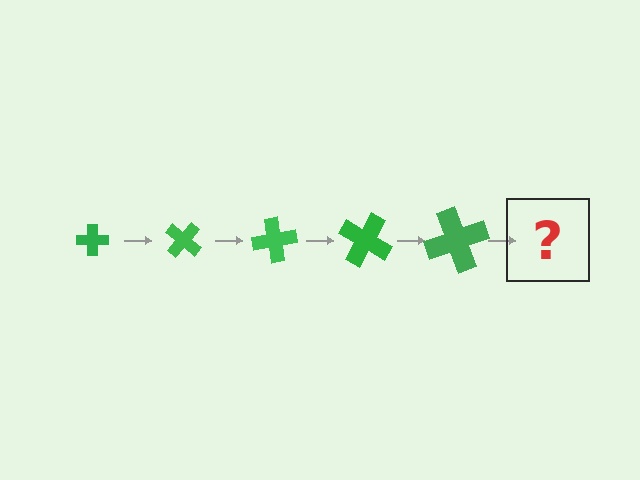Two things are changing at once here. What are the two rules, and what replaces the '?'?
The two rules are that the cross grows larger each step and it rotates 40 degrees each step. The '?' should be a cross, larger than the previous one and rotated 200 degrees from the start.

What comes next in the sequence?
The next element should be a cross, larger than the previous one and rotated 200 degrees from the start.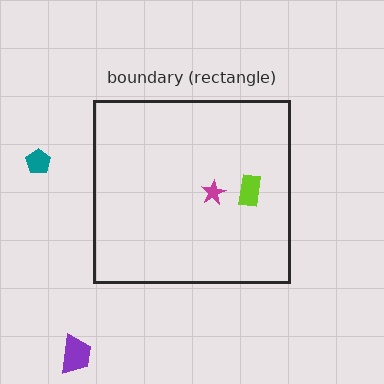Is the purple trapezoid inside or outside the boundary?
Outside.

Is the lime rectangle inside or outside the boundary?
Inside.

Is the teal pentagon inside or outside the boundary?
Outside.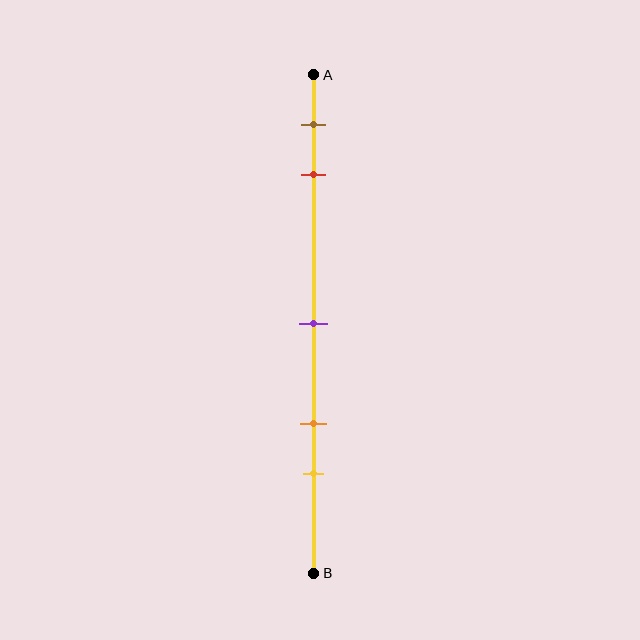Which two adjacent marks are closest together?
The brown and red marks are the closest adjacent pair.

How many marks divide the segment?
There are 5 marks dividing the segment.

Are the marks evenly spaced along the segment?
No, the marks are not evenly spaced.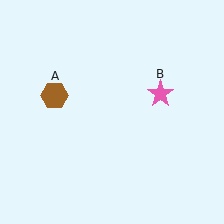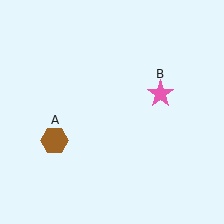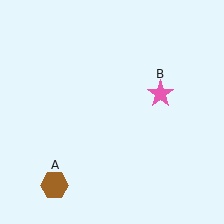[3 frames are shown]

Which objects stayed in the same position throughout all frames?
Pink star (object B) remained stationary.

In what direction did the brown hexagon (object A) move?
The brown hexagon (object A) moved down.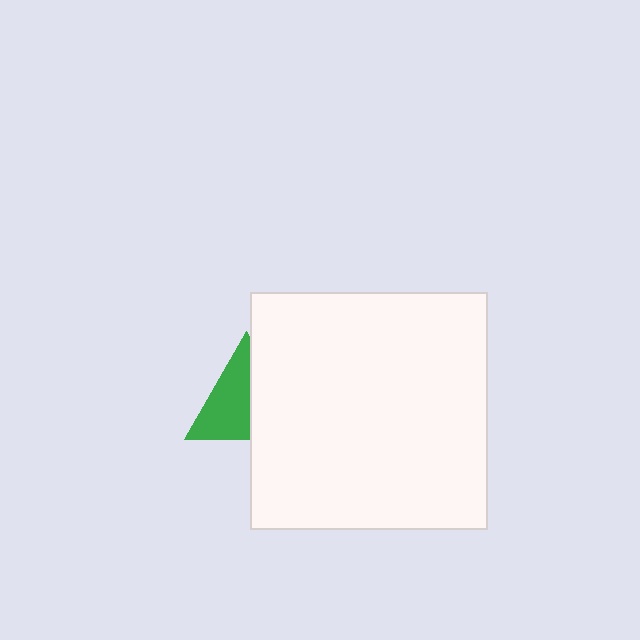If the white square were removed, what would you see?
You would see the complete green triangle.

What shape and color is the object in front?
The object in front is a white square.